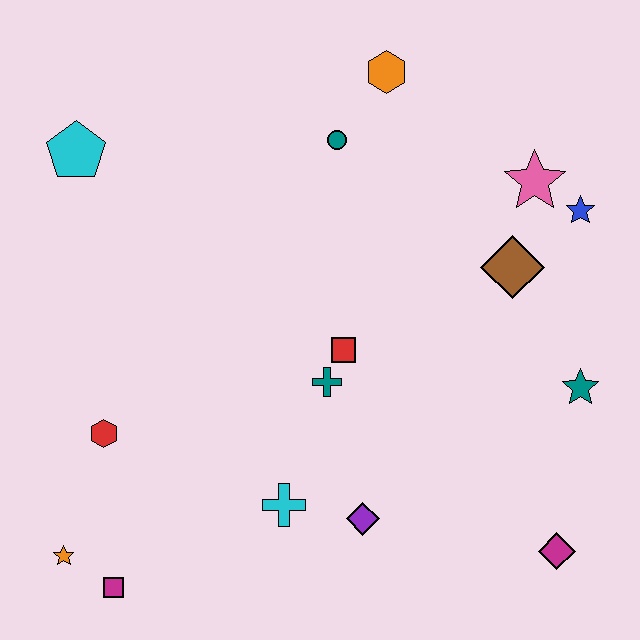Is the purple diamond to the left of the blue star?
Yes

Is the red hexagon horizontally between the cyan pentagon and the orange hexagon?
Yes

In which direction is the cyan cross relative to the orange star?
The cyan cross is to the right of the orange star.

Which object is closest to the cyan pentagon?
The teal circle is closest to the cyan pentagon.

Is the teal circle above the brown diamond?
Yes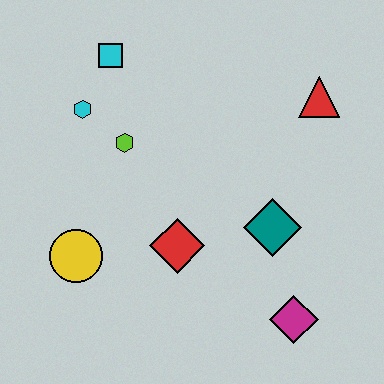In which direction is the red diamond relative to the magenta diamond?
The red diamond is to the left of the magenta diamond.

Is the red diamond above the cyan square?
No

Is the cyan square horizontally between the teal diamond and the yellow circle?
Yes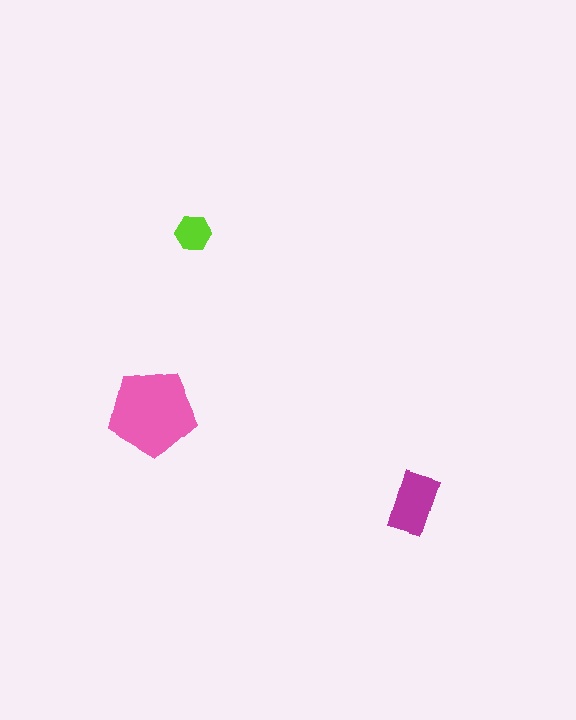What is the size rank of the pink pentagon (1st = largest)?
1st.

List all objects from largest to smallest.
The pink pentagon, the magenta rectangle, the lime hexagon.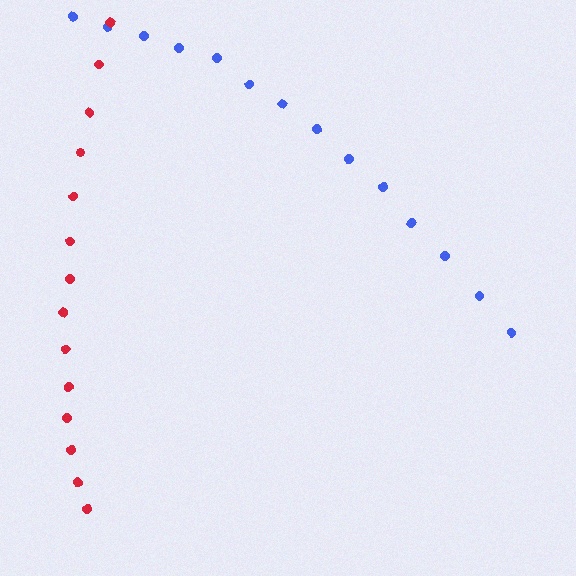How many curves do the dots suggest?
There are 2 distinct paths.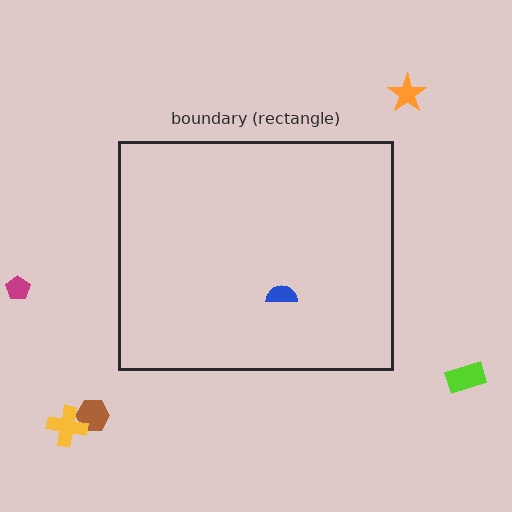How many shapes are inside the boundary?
1 inside, 5 outside.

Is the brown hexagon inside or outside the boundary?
Outside.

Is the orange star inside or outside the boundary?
Outside.